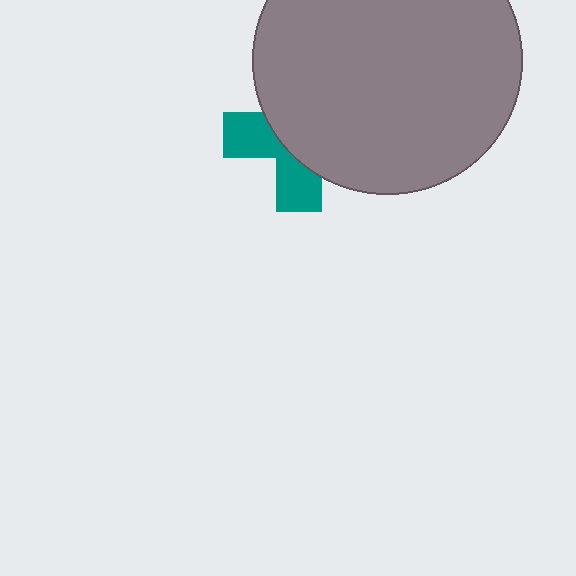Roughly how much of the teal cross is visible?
A small part of it is visible (roughly 39%).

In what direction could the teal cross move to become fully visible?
The teal cross could move toward the lower-left. That would shift it out from behind the gray circle entirely.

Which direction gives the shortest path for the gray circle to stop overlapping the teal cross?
Moving toward the upper-right gives the shortest separation.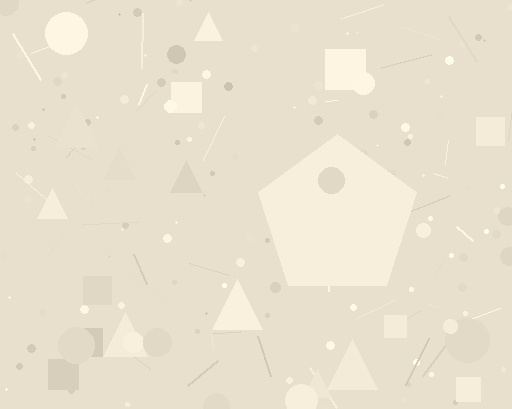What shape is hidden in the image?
A pentagon is hidden in the image.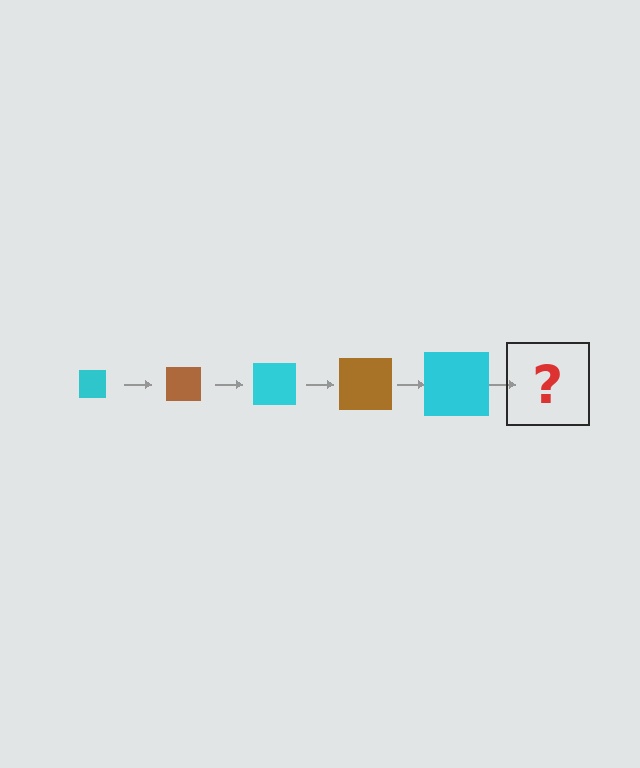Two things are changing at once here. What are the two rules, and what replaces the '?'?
The two rules are that the square grows larger each step and the color cycles through cyan and brown. The '?' should be a brown square, larger than the previous one.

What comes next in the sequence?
The next element should be a brown square, larger than the previous one.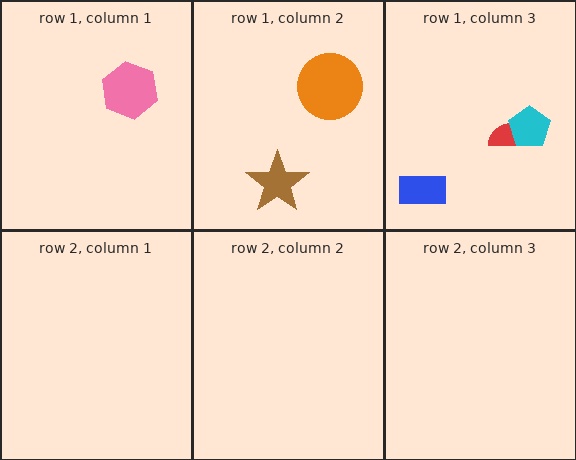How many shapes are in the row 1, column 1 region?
1.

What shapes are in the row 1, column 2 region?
The brown star, the orange circle.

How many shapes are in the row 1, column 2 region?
2.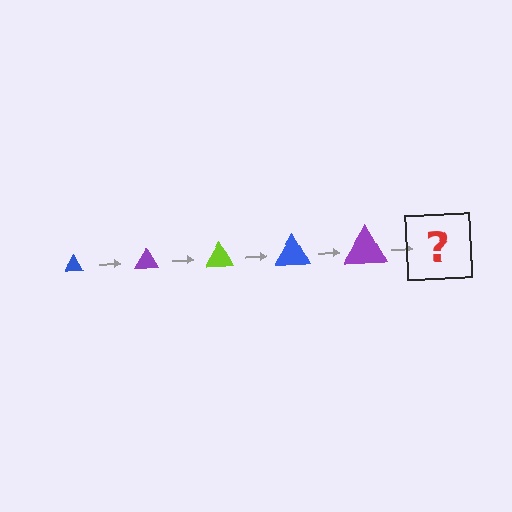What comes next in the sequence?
The next element should be a lime triangle, larger than the previous one.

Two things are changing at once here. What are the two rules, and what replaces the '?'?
The two rules are that the triangle grows larger each step and the color cycles through blue, purple, and lime. The '?' should be a lime triangle, larger than the previous one.